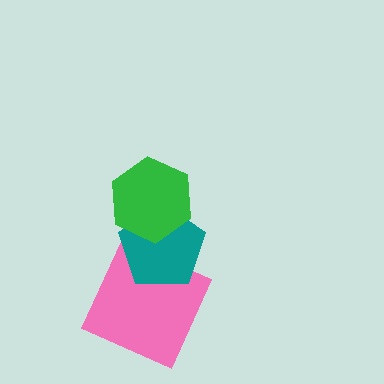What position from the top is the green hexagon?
The green hexagon is 1st from the top.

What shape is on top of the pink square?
The teal pentagon is on top of the pink square.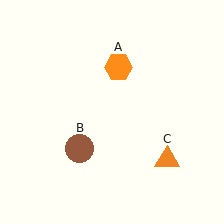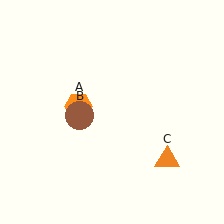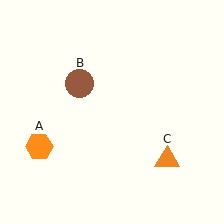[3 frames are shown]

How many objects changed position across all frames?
2 objects changed position: orange hexagon (object A), brown circle (object B).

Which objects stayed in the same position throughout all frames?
Orange triangle (object C) remained stationary.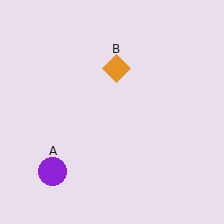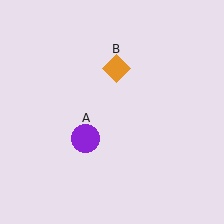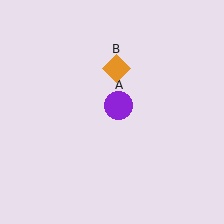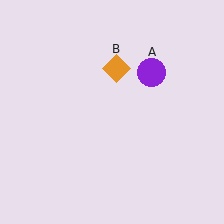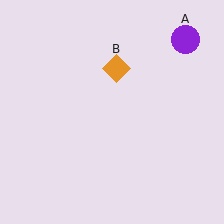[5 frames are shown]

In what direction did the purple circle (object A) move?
The purple circle (object A) moved up and to the right.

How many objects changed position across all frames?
1 object changed position: purple circle (object A).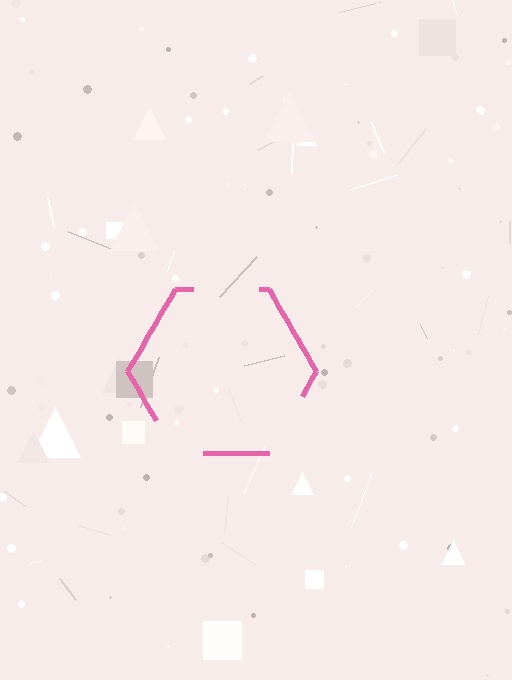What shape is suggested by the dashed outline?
The dashed outline suggests a hexagon.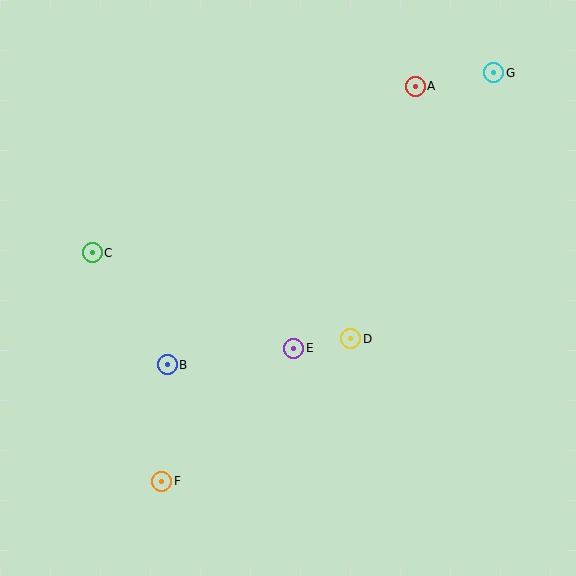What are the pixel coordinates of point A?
Point A is at (415, 86).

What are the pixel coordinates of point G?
Point G is at (494, 73).